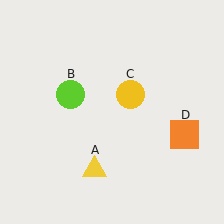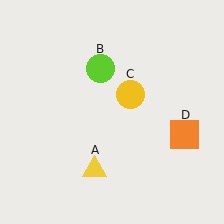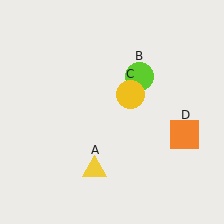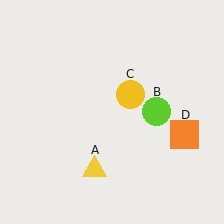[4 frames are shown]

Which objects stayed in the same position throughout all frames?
Yellow triangle (object A) and yellow circle (object C) and orange square (object D) remained stationary.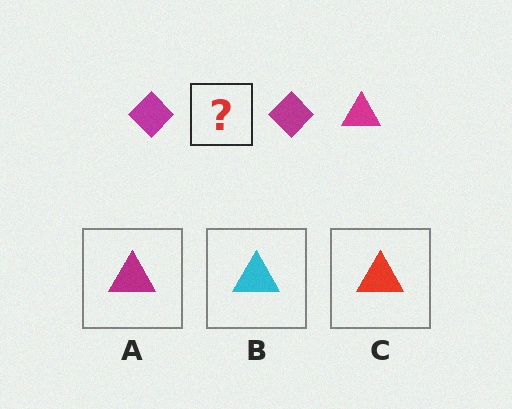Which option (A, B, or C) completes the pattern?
A.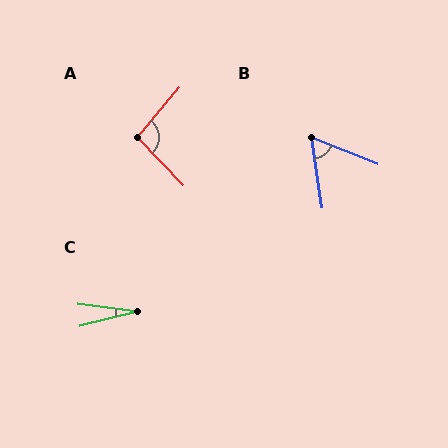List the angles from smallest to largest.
C (20°), B (59°), A (96°).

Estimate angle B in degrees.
Approximately 59 degrees.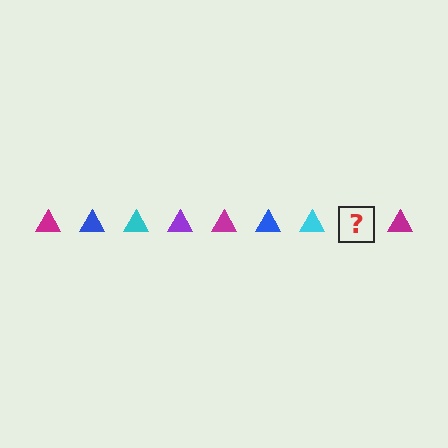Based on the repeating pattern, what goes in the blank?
The blank should be a purple triangle.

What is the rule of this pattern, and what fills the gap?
The rule is that the pattern cycles through magenta, blue, cyan, purple triangles. The gap should be filled with a purple triangle.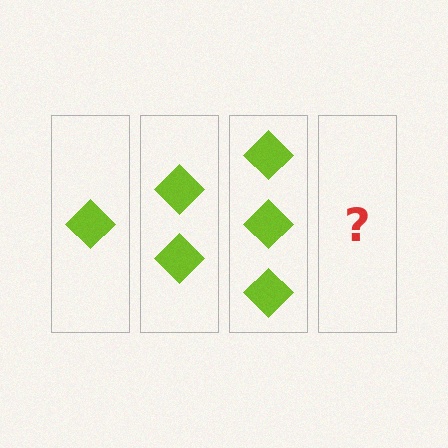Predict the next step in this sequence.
The next step is 4 diamonds.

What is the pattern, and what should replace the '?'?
The pattern is that each step adds one more diamond. The '?' should be 4 diamonds.